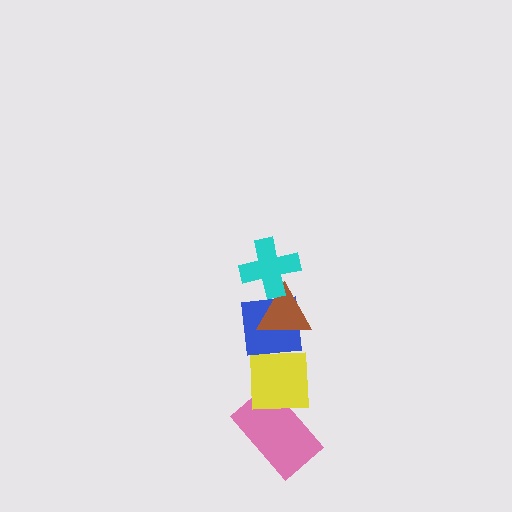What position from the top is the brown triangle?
The brown triangle is 2nd from the top.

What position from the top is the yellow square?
The yellow square is 4th from the top.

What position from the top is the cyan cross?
The cyan cross is 1st from the top.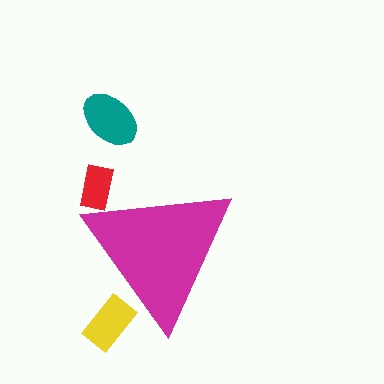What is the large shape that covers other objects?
A magenta triangle.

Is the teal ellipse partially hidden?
No, the teal ellipse is fully visible.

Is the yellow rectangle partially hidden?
Yes, the yellow rectangle is partially hidden behind the magenta triangle.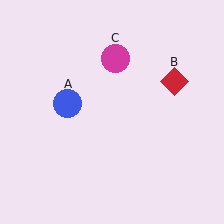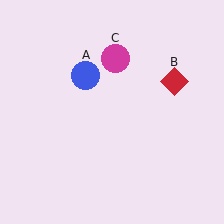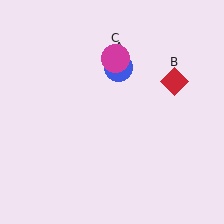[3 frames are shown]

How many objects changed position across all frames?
1 object changed position: blue circle (object A).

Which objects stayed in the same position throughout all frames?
Red diamond (object B) and magenta circle (object C) remained stationary.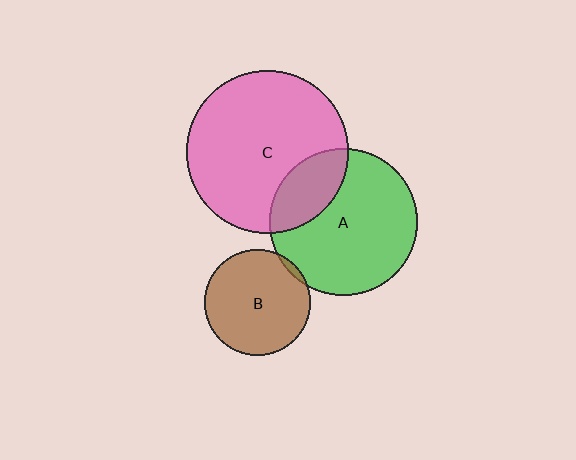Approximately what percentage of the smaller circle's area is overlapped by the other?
Approximately 5%.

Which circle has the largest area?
Circle C (pink).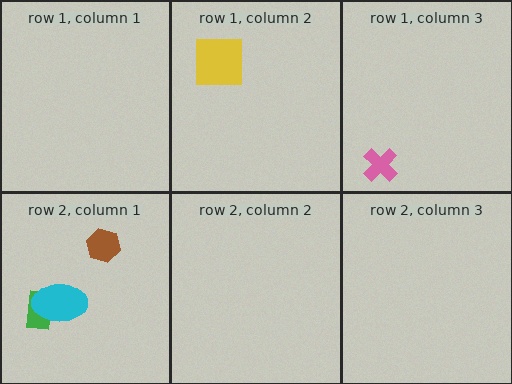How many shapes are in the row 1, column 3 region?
1.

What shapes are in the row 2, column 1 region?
The green rectangle, the brown hexagon, the cyan ellipse.